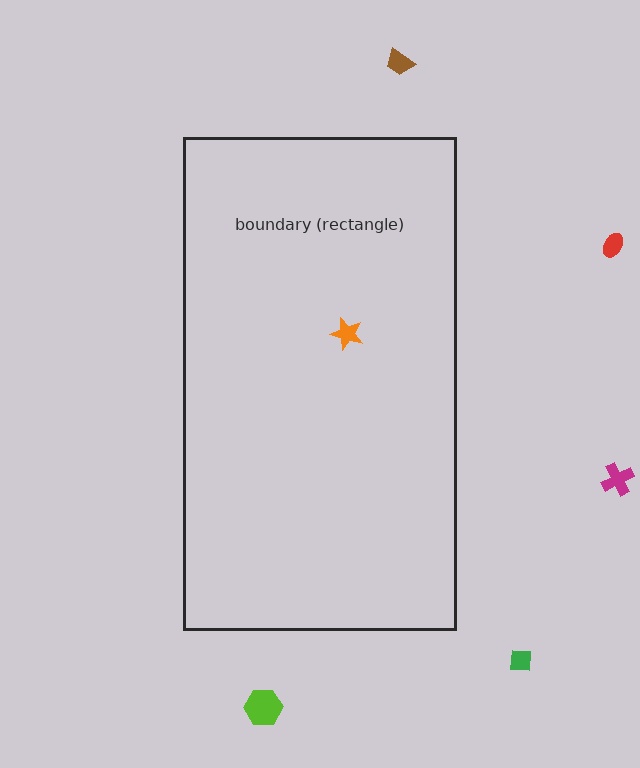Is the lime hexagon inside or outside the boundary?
Outside.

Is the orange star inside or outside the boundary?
Inside.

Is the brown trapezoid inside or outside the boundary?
Outside.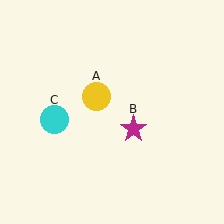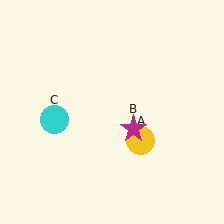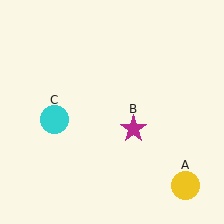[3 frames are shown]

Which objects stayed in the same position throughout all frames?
Magenta star (object B) and cyan circle (object C) remained stationary.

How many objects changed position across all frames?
1 object changed position: yellow circle (object A).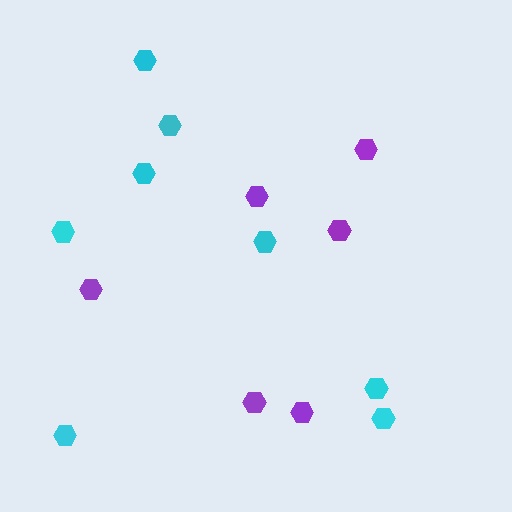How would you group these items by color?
There are 2 groups: one group of purple hexagons (6) and one group of cyan hexagons (8).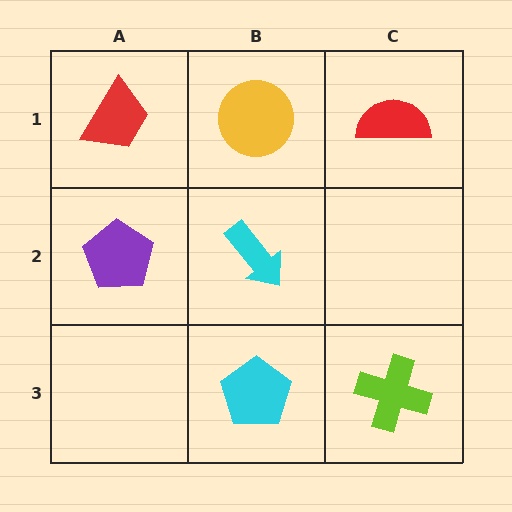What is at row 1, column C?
A red semicircle.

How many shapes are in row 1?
3 shapes.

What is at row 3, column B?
A cyan pentagon.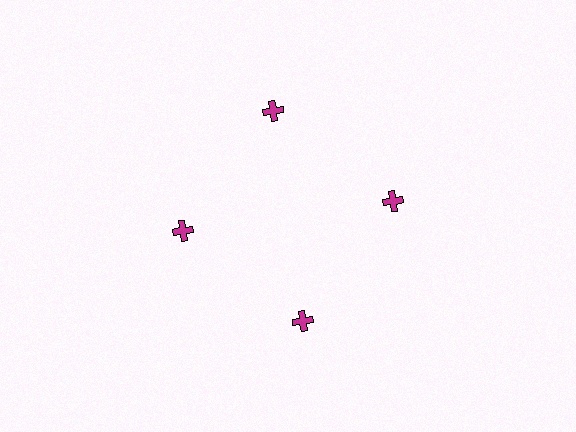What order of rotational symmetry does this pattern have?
This pattern has 4-fold rotational symmetry.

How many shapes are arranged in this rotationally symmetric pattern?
There are 4 shapes, arranged in 4 groups of 1.